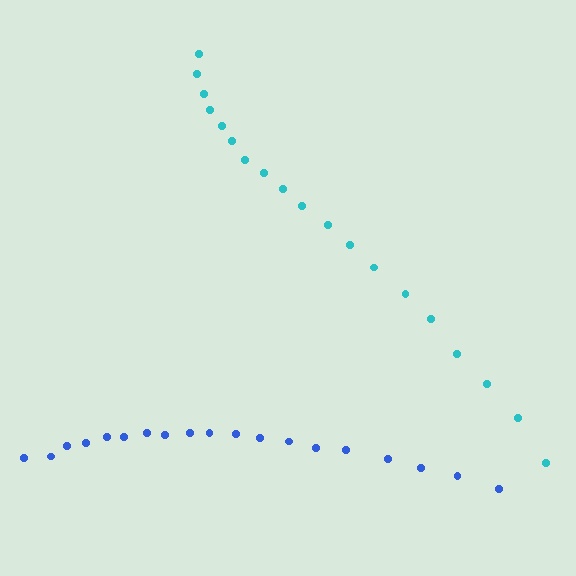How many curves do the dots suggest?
There are 2 distinct paths.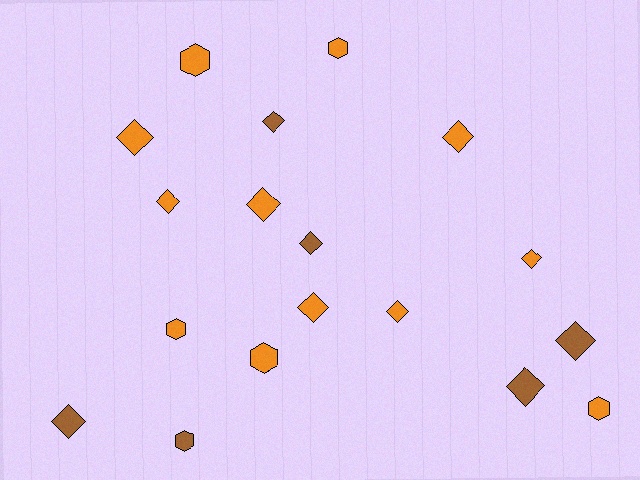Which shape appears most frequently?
Diamond, with 12 objects.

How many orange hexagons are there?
There are 5 orange hexagons.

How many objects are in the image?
There are 18 objects.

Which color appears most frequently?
Orange, with 12 objects.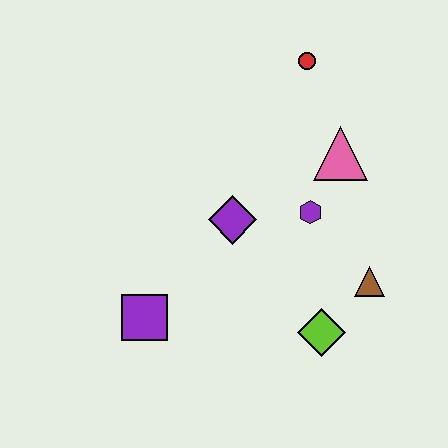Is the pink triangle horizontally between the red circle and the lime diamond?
No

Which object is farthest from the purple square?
The red circle is farthest from the purple square.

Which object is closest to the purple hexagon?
The pink triangle is closest to the purple hexagon.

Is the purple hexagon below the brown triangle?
No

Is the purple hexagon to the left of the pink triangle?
Yes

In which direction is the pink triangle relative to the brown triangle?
The pink triangle is above the brown triangle.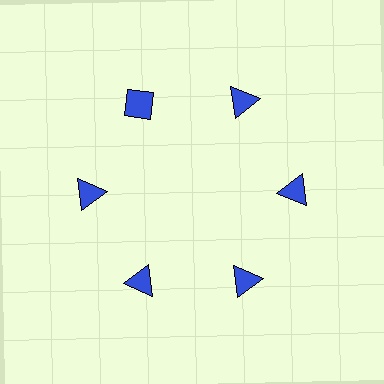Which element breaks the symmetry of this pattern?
The blue diamond at roughly the 11 o'clock position breaks the symmetry. All other shapes are blue triangles.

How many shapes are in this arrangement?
There are 6 shapes arranged in a ring pattern.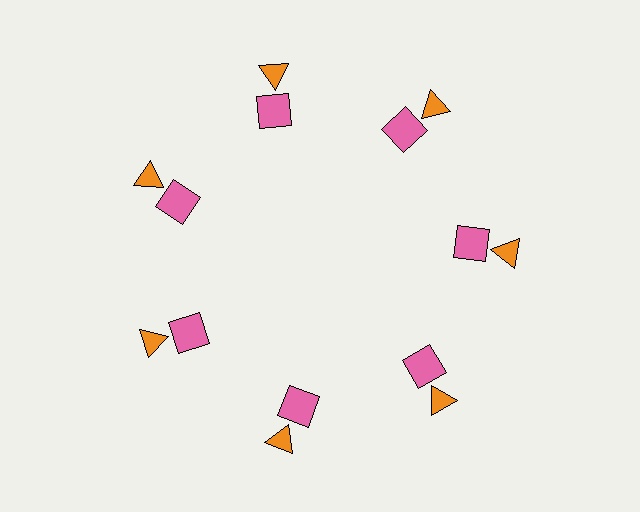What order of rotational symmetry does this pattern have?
This pattern has 7-fold rotational symmetry.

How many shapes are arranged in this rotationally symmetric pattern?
There are 14 shapes, arranged in 7 groups of 2.